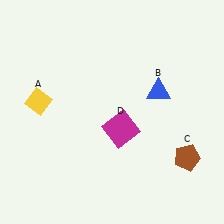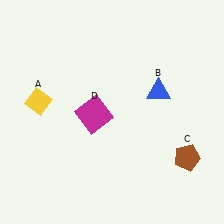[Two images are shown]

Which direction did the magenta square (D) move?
The magenta square (D) moved left.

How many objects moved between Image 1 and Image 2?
1 object moved between the two images.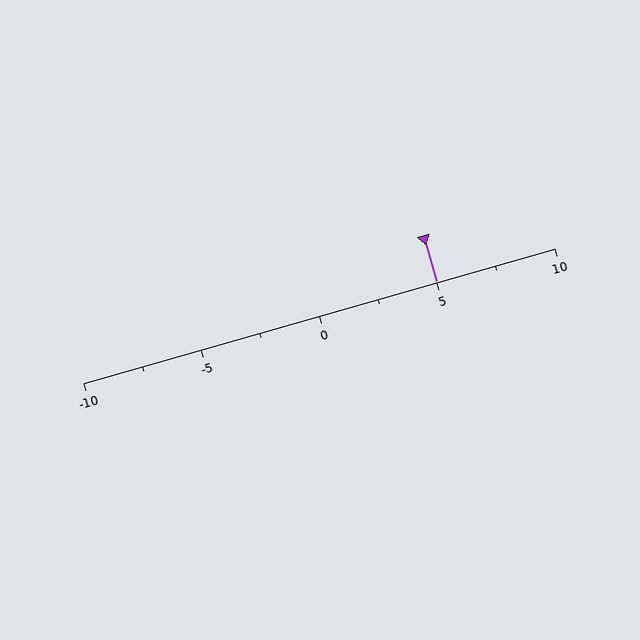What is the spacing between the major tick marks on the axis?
The major ticks are spaced 5 apart.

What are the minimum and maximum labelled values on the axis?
The axis runs from -10 to 10.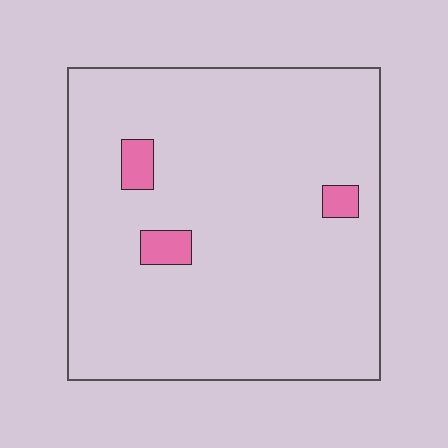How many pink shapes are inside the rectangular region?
3.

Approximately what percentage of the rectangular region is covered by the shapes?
Approximately 5%.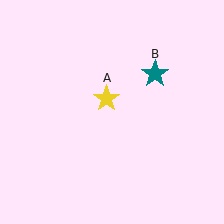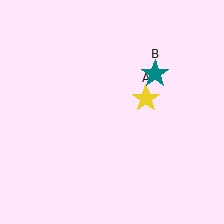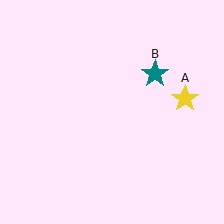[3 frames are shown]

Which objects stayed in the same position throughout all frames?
Teal star (object B) remained stationary.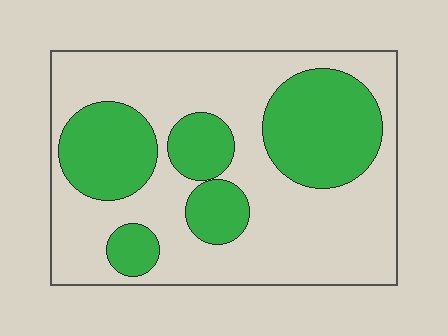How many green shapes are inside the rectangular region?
5.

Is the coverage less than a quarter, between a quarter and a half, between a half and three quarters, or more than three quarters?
Between a quarter and a half.